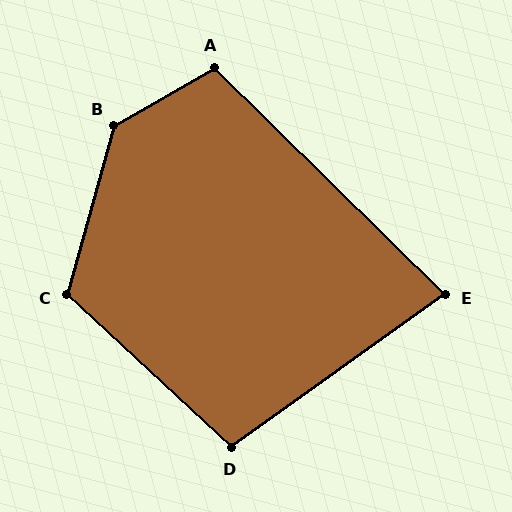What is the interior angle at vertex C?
Approximately 117 degrees (obtuse).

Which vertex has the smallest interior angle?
E, at approximately 80 degrees.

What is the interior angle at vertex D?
Approximately 102 degrees (obtuse).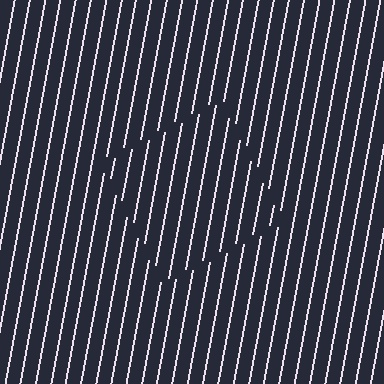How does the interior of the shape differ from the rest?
The interior of the shape contains the same grating, shifted by half a period — the contour is defined by the phase discontinuity where line-ends from the inner and outer gratings abut.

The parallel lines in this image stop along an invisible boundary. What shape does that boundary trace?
An illusory square. The interior of the shape contains the same grating, shifted by half a period — the contour is defined by the phase discontinuity where line-ends from the inner and outer gratings abut.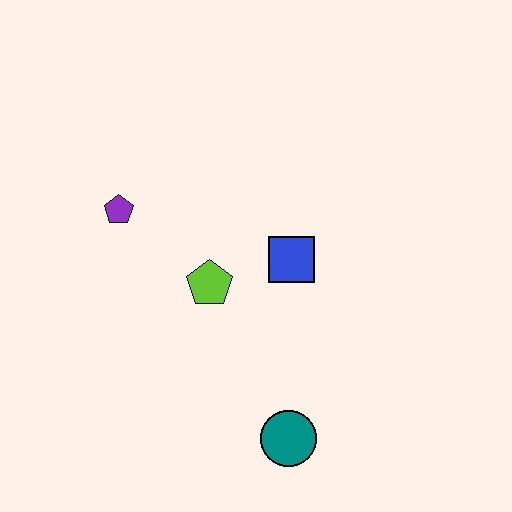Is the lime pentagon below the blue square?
Yes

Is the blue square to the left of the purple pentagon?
No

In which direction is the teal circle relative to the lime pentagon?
The teal circle is below the lime pentagon.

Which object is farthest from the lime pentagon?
The teal circle is farthest from the lime pentagon.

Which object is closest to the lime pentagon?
The blue square is closest to the lime pentagon.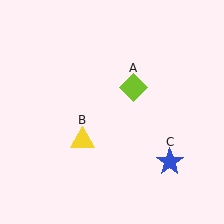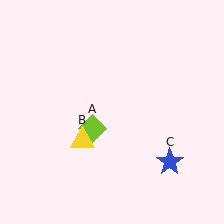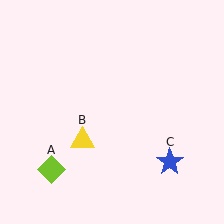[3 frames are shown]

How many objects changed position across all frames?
1 object changed position: lime diamond (object A).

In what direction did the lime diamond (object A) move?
The lime diamond (object A) moved down and to the left.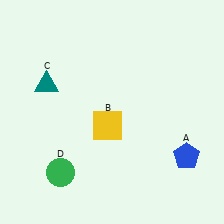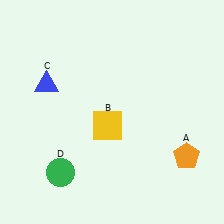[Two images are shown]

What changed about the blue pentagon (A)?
In Image 1, A is blue. In Image 2, it changed to orange.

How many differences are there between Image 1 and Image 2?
There are 2 differences between the two images.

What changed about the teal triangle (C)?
In Image 1, C is teal. In Image 2, it changed to blue.